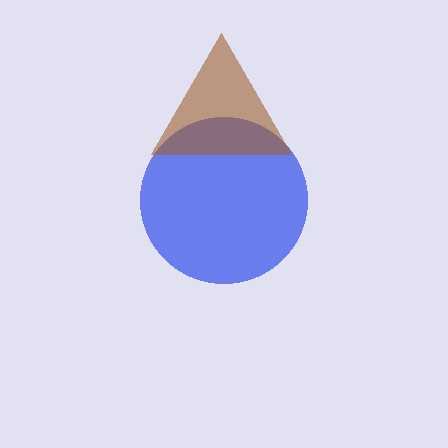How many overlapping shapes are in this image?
There are 2 overlapping shapes in the image.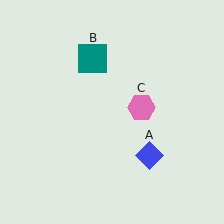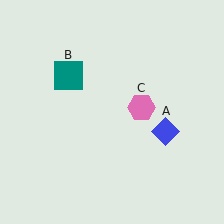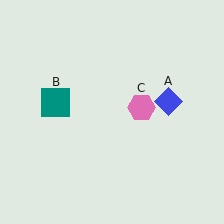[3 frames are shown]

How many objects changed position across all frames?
2 objects changed position: blue diamond (object A), teal square (object B).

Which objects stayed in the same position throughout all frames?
Pink hexagon (object C) remained stationary.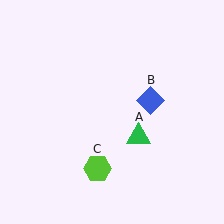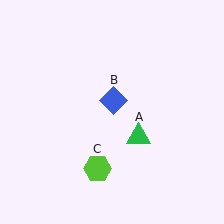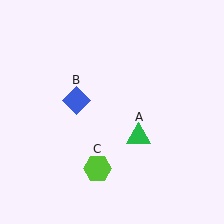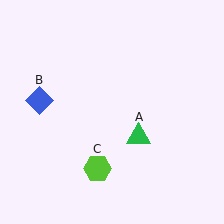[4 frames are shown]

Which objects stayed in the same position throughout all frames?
Green triangle (object A) and lime hexagon (object C) remained stationary.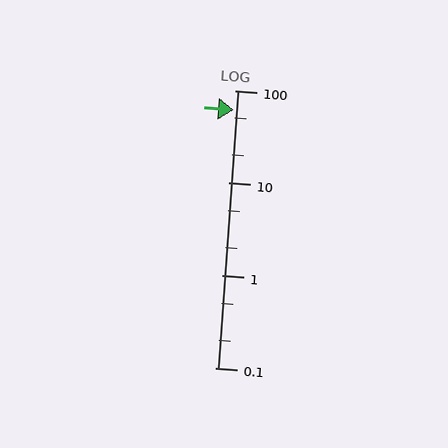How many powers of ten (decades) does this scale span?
The scale spans 3 decades, from 0.1 to 100.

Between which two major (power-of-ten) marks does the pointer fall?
The pointer is between 10 and 100.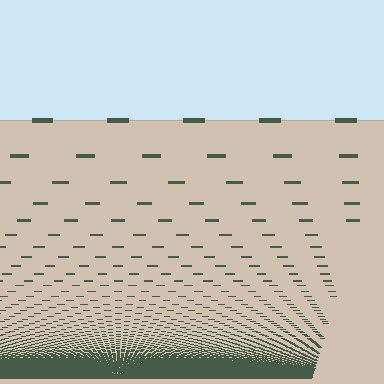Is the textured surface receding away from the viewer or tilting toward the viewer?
The surface appears to tilt toward the viewer. Texture elements get larger and sparser toward the top.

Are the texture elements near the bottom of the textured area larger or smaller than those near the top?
Smaller. The gradient is inverted — elements near the bottom are smaller and denser.